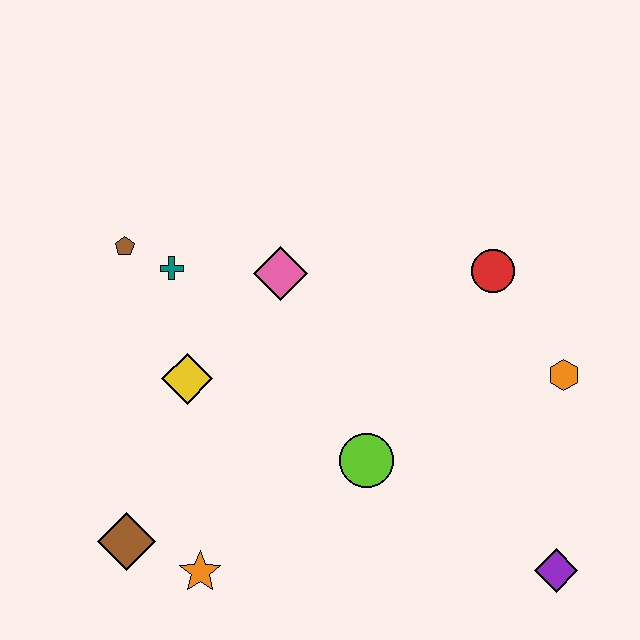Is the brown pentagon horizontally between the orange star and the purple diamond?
No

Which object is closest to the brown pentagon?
The teal cross is closest to the brown pentagon.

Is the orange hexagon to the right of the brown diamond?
Yes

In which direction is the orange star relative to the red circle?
The orange star is below the red circle.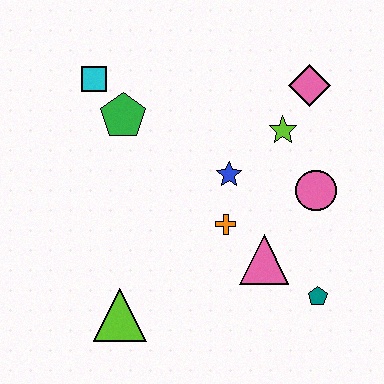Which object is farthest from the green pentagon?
The teal pentagon is farthest from the green pentagon.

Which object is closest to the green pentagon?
The cyan square is closest to the green pentagon.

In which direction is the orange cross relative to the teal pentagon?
The orange cross is to the left of the teal pentagon.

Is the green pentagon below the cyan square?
Yes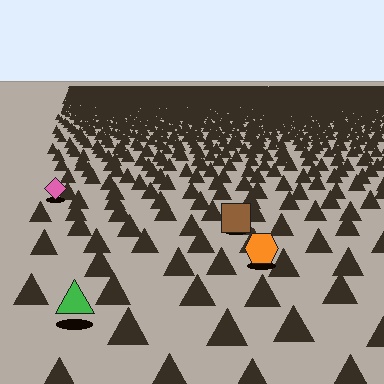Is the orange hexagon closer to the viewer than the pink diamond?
Yes. The orange hexagon is closer — you can tell from the texture gradient: the ground texture is coarser near it.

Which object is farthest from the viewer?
The pink diamond is farthest from the viewer. It appears smaller and the ground texture around it is denser.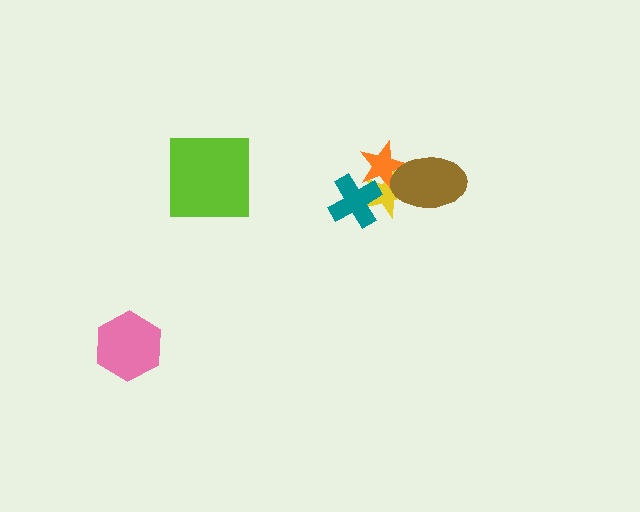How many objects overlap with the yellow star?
3 objects overlap with the yellow star.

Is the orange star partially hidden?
Yes, it is partially covered by another shape.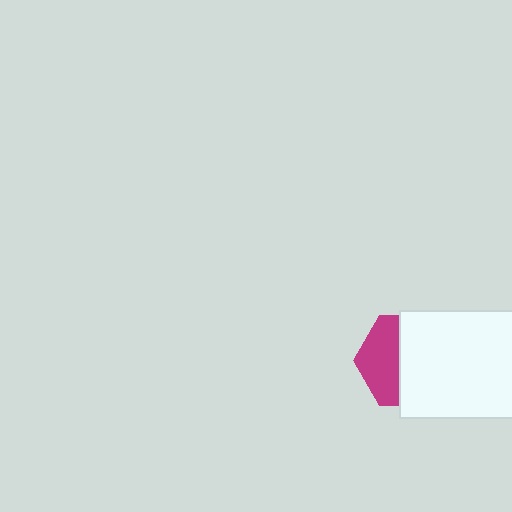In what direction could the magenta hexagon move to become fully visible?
The magenta hexagon could move left. That would shift it out from behind the white rectangle entirely.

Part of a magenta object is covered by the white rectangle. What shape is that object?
It is a hexagon.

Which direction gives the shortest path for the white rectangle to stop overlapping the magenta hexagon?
Moving right gives the shortest separation.